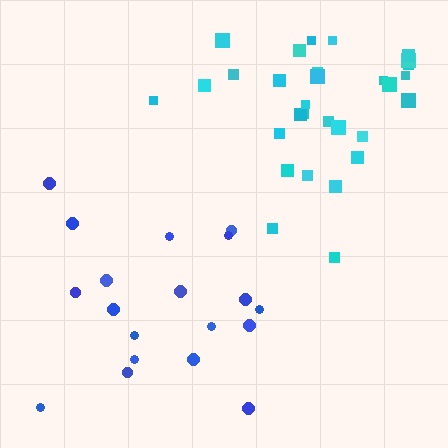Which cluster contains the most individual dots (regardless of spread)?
Cyan (30).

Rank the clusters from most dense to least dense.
cyan, blue.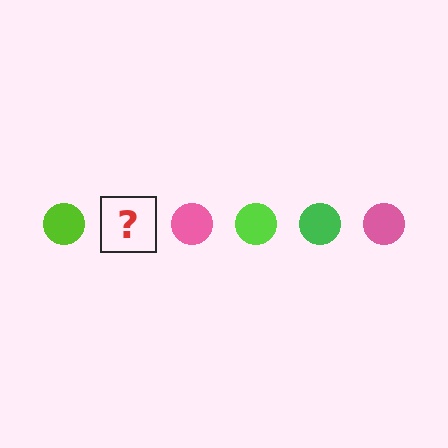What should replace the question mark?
The question mark should be replaced with a green circle.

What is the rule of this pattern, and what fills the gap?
The rule is that the pattern cycles through lime, green, pink circles. The gap should be filled with a green circle.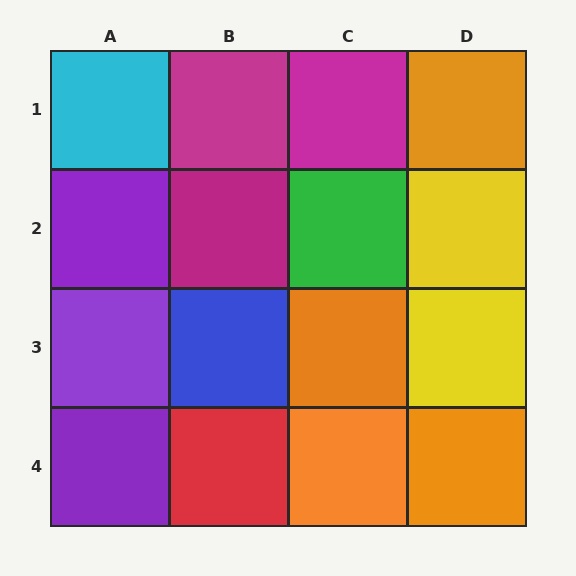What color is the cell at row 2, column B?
Magenta.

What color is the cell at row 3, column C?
Orange.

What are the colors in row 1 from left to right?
Cyan, magenta, magenta, orange.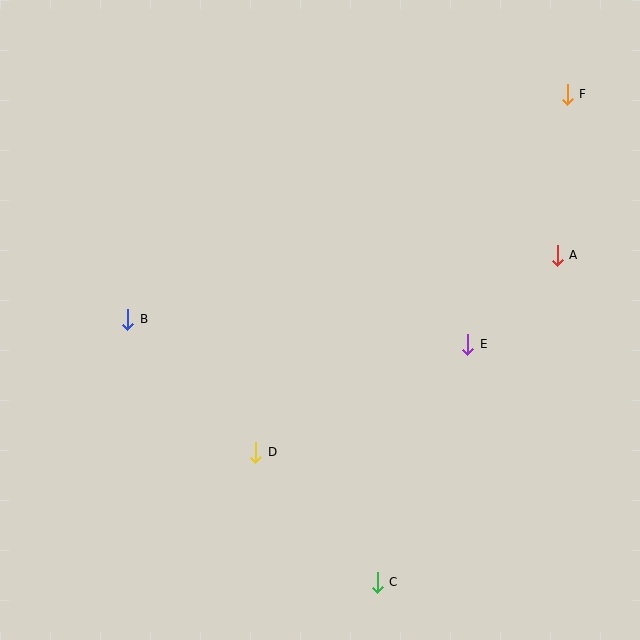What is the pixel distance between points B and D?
The distance between B and D is 184 pixels.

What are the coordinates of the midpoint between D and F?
The midpoint between D and F is at (411, 273).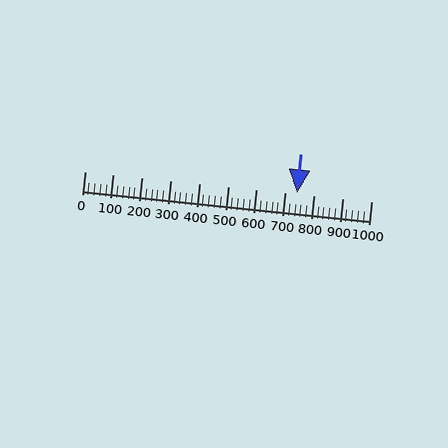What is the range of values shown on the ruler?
The ruler shows values from 0 to 1000.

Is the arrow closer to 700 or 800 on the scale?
The arrow is closer to 700.